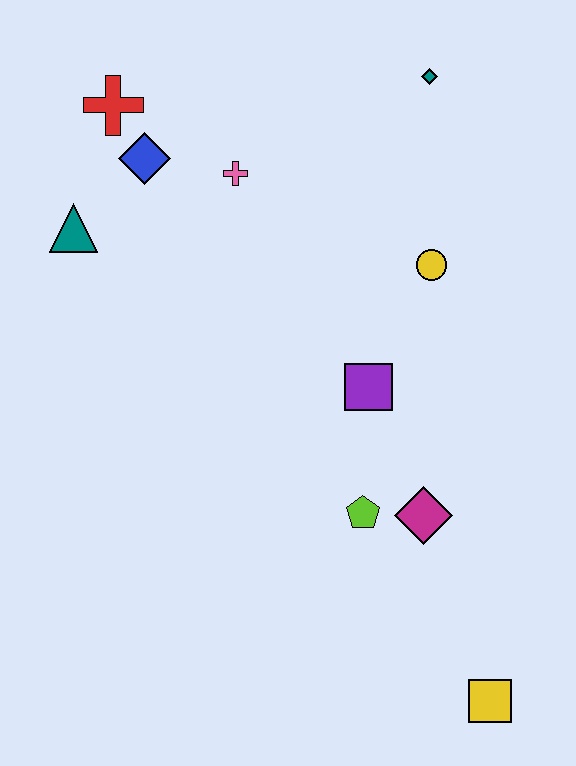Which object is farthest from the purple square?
The red cross is farthest from the purple square.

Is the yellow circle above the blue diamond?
No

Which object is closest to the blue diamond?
The red cross is closest to the blue diamond.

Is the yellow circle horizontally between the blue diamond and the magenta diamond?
No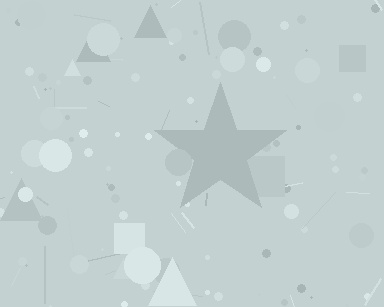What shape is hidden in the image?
A star is hidden in the image.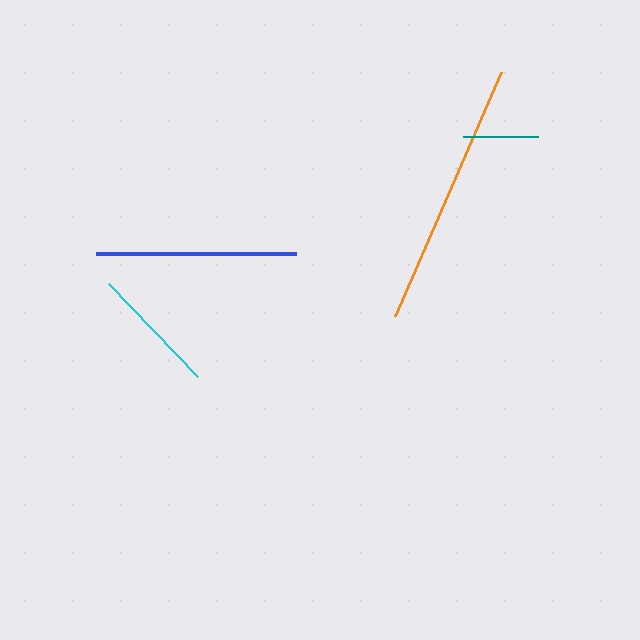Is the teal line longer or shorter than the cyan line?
The cyan line is longer than the teal line.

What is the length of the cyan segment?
The cyan segment is approximately 129 pixels long.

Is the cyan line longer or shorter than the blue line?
The blue line is longer than the cyan line.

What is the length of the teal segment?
The teal segment is approximately 75 pixels long.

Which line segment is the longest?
The orange line is the longest at approximately 265 pixels.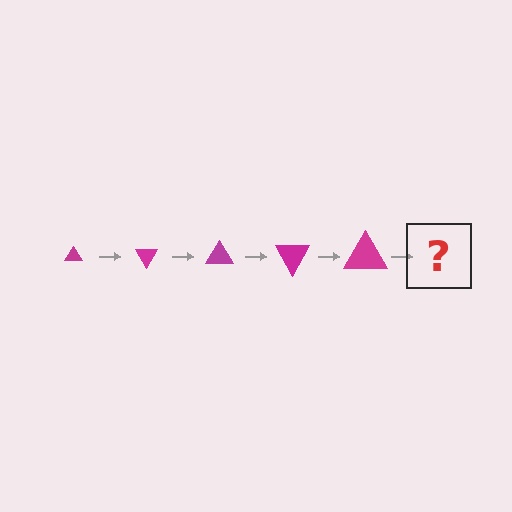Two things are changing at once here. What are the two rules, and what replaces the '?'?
The two rules are that the triangle grows larger each step and it rotates 60 degrees each step. The '?' should be a triangle, larger than the previous one and rotated 300 degrees from the start.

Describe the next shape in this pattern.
It should be a triangle, larger than the previous one and rotated 300 degrees from the start.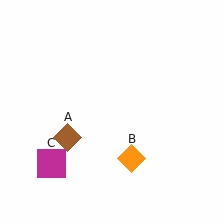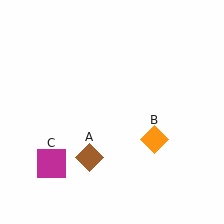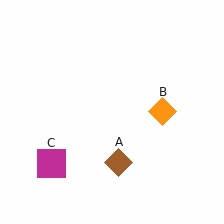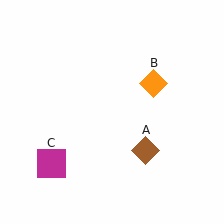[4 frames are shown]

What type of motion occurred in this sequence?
The brown diamond (object A), orange diamond (object B) rotated counterclockwise around the center of the scene.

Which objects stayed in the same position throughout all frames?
Magenta square (object C) remained stationary.